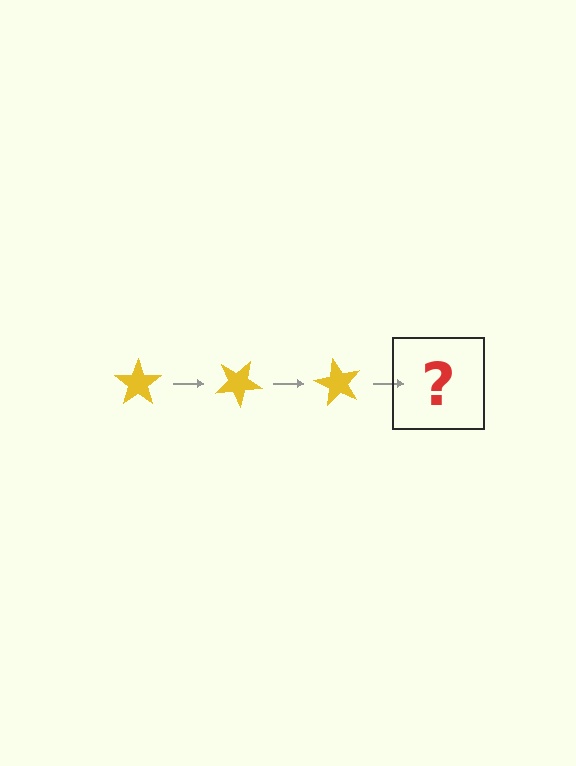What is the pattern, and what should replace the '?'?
The pattern is that the star rotates 30 degrees each step. The '?' should be a yellow star rotated 90 degrees.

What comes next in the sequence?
The next element should be a yellow star rotated 90 degrees.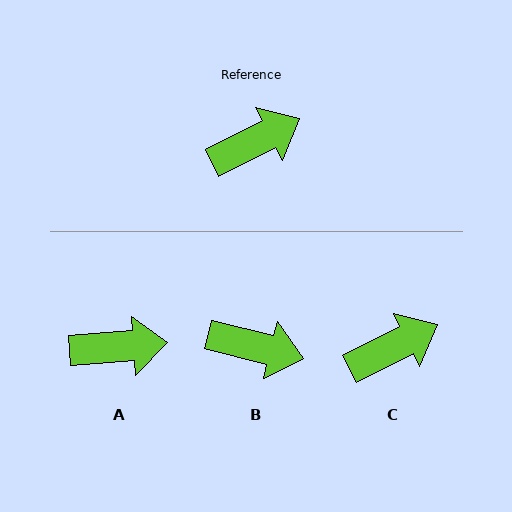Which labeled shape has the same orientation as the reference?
C.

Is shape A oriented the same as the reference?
No, it is off by about 23 degrees.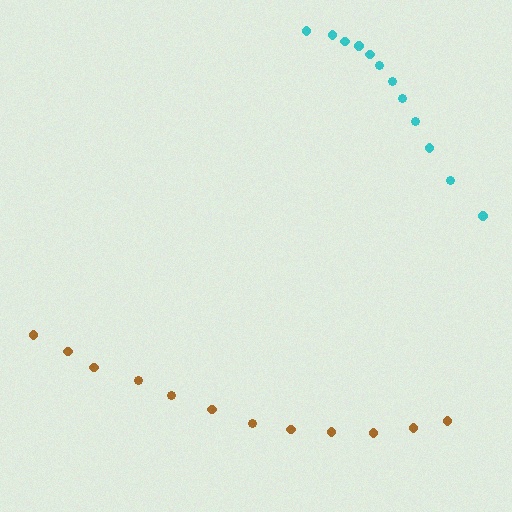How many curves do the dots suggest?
There are 2 distinct paths.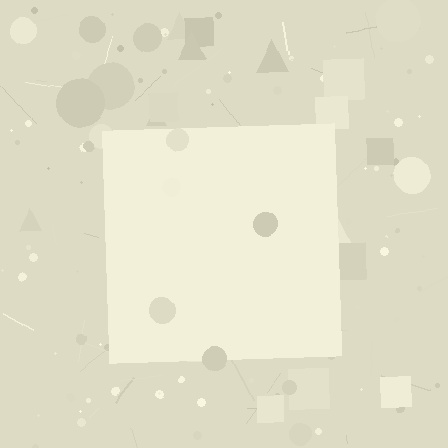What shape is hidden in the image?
A square is hidden in the image.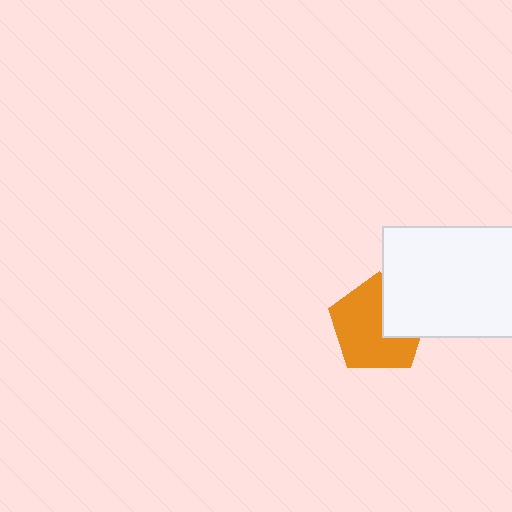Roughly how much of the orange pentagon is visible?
Most of it is visible (roughly 69%).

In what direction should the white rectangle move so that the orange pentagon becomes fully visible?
The white rectangle should move right. That is the shortest direction to clear the overlap and leave the orange pentagon fully visible.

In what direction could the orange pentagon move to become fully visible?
The orange pentagon could move left. That would shift it out from behind the white rectangle entirely.